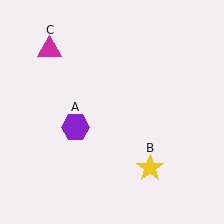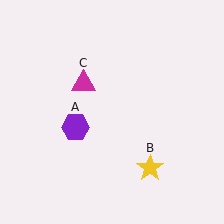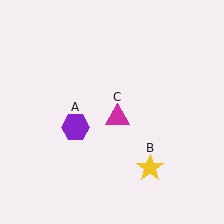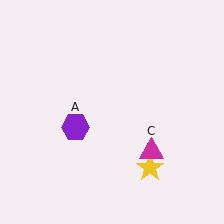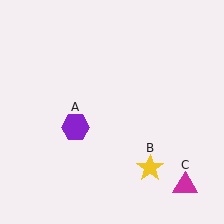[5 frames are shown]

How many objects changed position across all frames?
1 object changed position: magenta triangle (object C).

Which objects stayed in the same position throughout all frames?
Purple hexagon (object A) and yellow star (object B) remained stationary.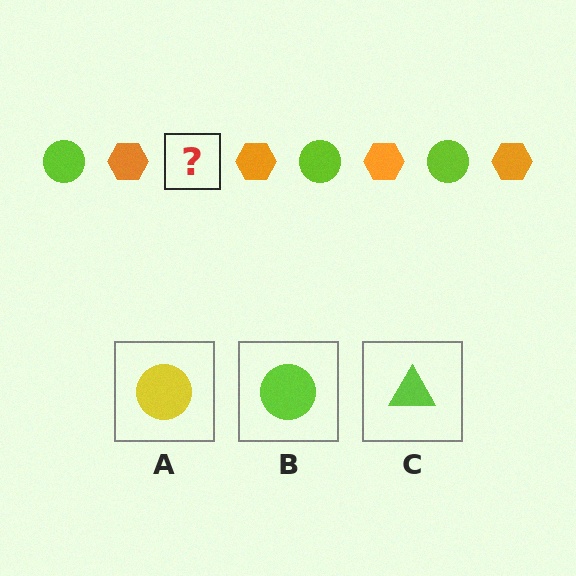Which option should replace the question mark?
Option B.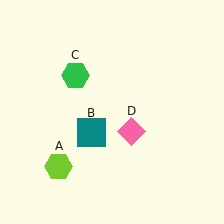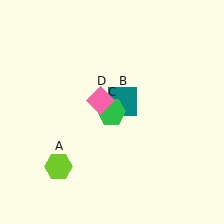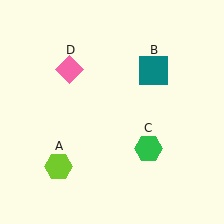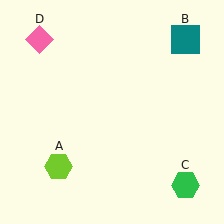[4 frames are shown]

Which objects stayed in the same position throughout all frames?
Lime hexagon (object A) remained stationary.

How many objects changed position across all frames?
3 objects changed position: teal square (object B), green hexagon (object C), pink diamond (object D).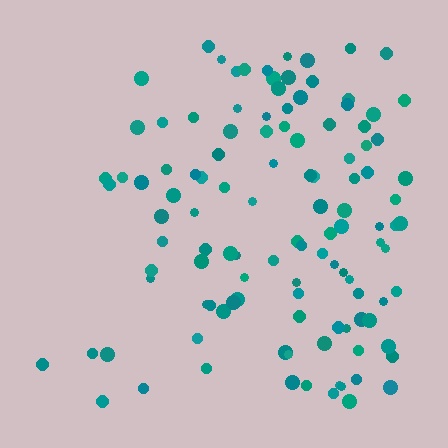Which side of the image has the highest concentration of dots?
The right.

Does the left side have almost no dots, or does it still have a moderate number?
Still a moderate number, just noticeably fewer than the right.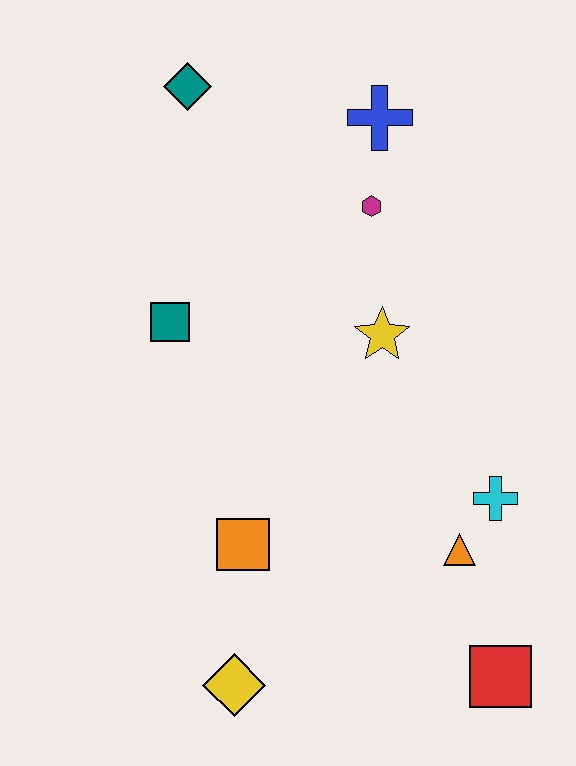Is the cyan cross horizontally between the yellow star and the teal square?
No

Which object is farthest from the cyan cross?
The teal diamond is farthest from the cyan cross.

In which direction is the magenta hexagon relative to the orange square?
The magenta hexagon is above the orange square.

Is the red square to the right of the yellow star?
Yes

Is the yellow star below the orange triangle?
No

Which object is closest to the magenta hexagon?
The blue cross is closest to the magenta hexagon.